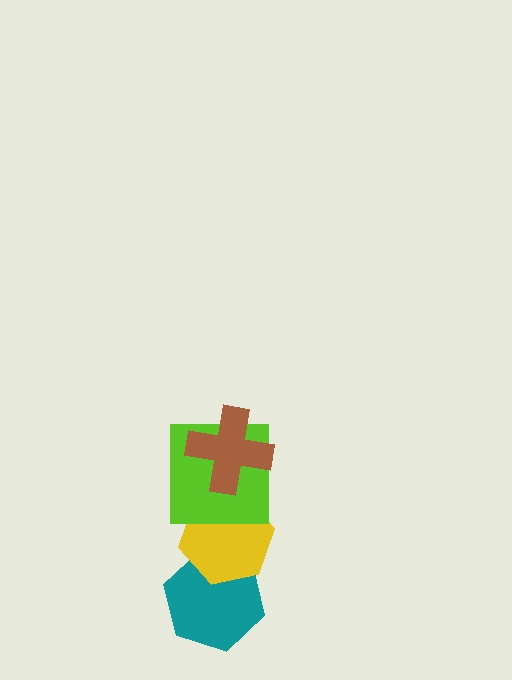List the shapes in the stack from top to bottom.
From top to bottom: the brown cross, the lime square, the yellow hexagon, the teal hexagon.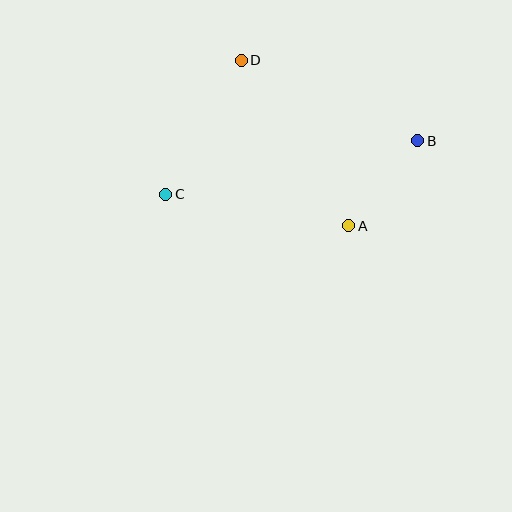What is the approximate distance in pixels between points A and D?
The distance between A and D is approximately 198 pixels.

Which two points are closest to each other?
Points A and B are closest to each other.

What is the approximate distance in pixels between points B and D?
The distance between B and D is approximately 194 pixels.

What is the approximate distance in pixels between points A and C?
The distance between A and C is approximately 186 pixels.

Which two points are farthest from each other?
Points B and C are farthest from each other.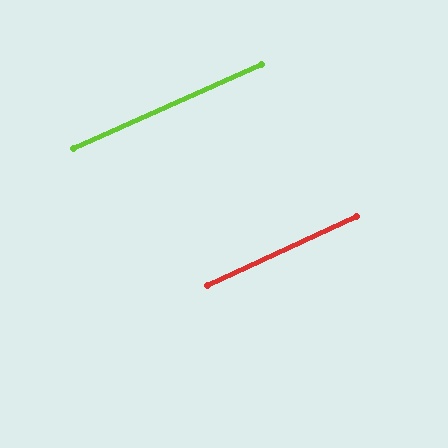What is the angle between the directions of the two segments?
Approximately 1 degree.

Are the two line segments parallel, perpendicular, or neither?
Parallel — their directions differ by only 0.6°.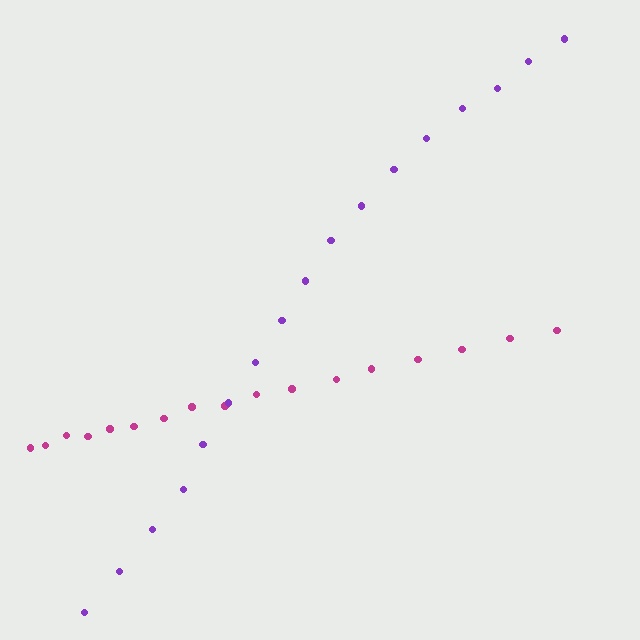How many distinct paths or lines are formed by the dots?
There are 2 distinct paths.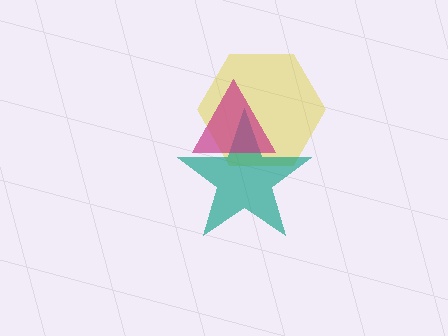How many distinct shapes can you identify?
There are 3 distinct shapes: a yellow hexagon, a teal star, a magenta triangle.